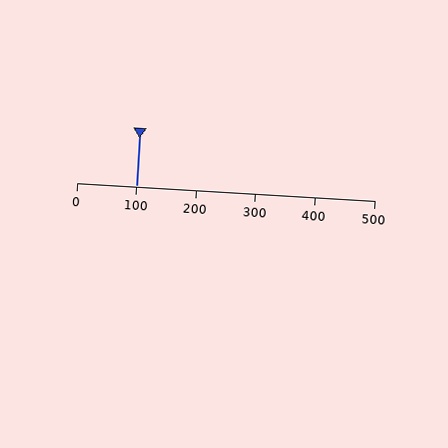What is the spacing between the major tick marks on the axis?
The major ticks are spaced 100 apart.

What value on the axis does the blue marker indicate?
The marker indicates approximately 100.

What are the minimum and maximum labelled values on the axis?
The axis runs from 0 to 500.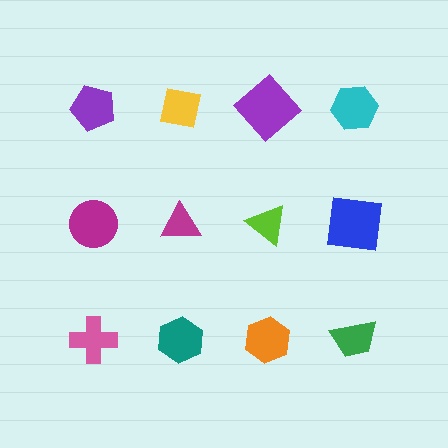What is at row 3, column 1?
A pink cross.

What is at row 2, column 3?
A lime triangle.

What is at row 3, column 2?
A teal hexagon.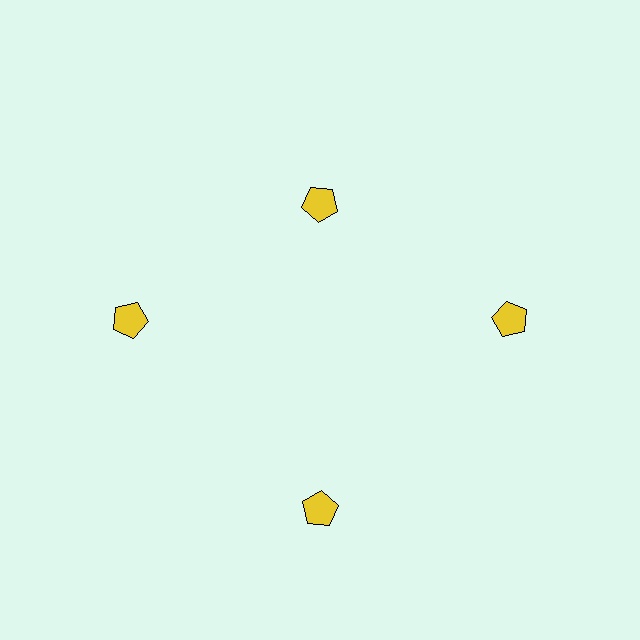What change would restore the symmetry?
The symmetry would be restored by moving it outward, back onto the ring so that all 4 pentagons sit at equal angles and equal distance from the center.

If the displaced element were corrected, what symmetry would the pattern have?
It would have 4-fold rotational symmetry — the pattern would map onto itself every 90 degrees.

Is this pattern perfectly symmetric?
No. The 4 yellow pentagons are arranged in a ring, but one element near the 12 o'clock position is pulled inward toward the center, breaking the 4-fold rotational symmetry.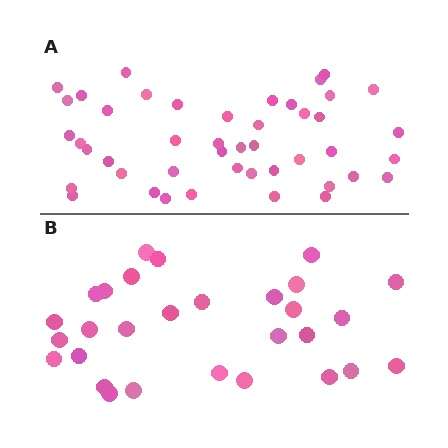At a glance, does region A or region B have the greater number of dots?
Region A (the top region) has more dots.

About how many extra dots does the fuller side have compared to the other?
Region A has approximately 15 more dots than region B.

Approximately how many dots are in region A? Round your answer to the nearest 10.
About 40 dots. (The exact count is 45, which rounds to 40.)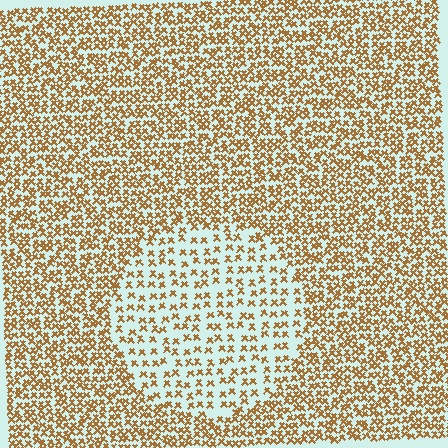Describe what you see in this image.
The image contains small brown elements arranged at two different densities. A circle-shaped region is visible where the elements are less densely packed than the surrounding area.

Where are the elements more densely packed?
The elements are more densely packed outside the circle boundary.